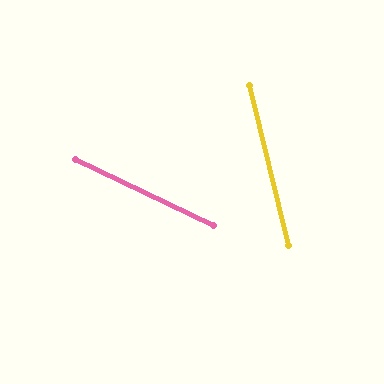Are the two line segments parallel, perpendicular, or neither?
Neither parallel nor perpendicular — they differ by about 51°.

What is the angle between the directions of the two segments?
Approximately 51 degrees.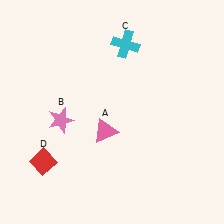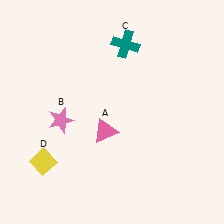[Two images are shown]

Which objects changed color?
C changed from cyan to teal. D changed from red to yellow.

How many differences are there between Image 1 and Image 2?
There are 2 differences between the two images.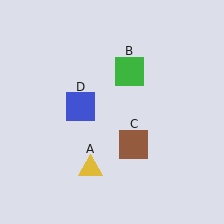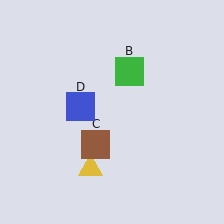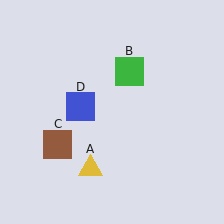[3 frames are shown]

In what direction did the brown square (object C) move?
The brown square (object C) moved left.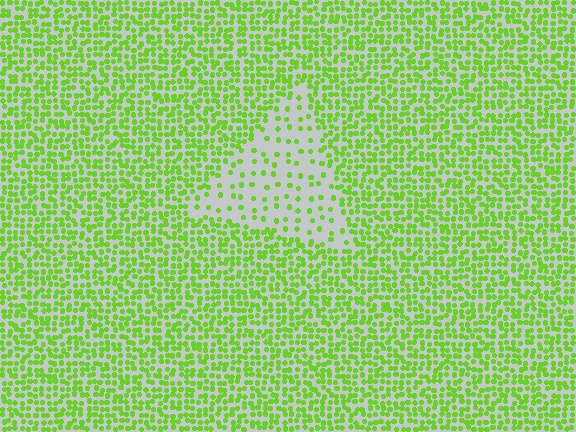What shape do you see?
I see a triangle.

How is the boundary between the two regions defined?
The boundary is defined by a change in element density (approximately 3.0x ratio). All elements are the same color, size, and shape.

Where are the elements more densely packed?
The elements are more densely packed outside the triangle boundary.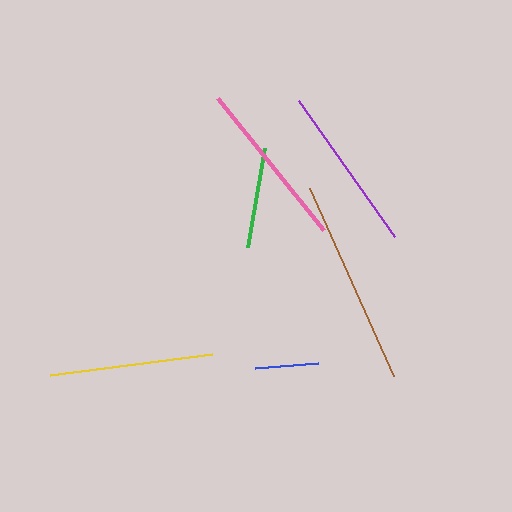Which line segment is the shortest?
The blue line is the shortest at approximately 63 pixels.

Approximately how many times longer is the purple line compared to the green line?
The purple line is approximately 1.7 times the length of the green line.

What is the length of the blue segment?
The blue segment is approximately 63 pixels long.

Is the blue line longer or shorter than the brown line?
The brown line is longer than the blue line.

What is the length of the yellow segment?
The yellow segment is approximately 163 pixels long.